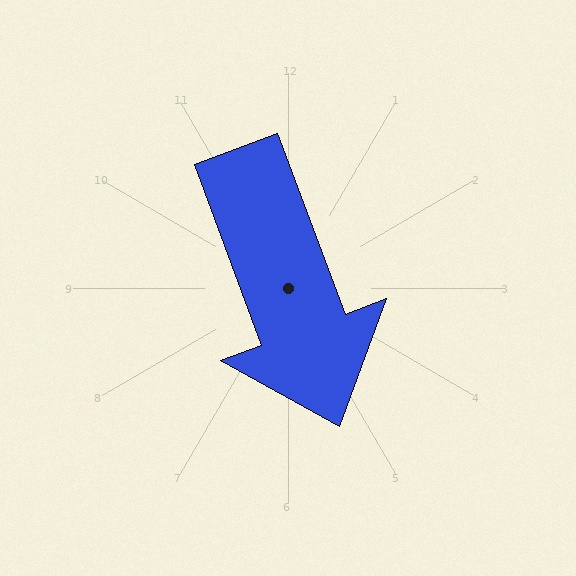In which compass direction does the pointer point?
South.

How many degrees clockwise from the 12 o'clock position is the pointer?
Approximately 160 degrees.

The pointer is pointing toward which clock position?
Roughly 5 o'clock.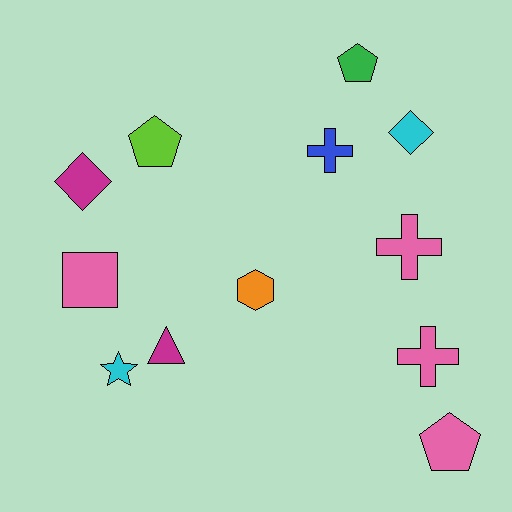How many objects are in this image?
There are 12 objects.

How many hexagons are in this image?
There is 1 hexagon.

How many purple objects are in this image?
There are no purple objects.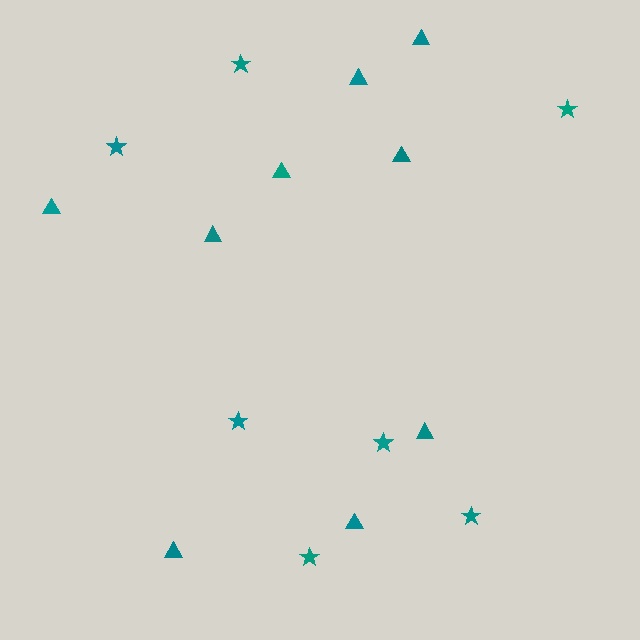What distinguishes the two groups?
There are 2 groups: one group of triangles (9) and one group of stars (7).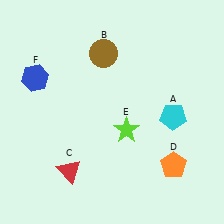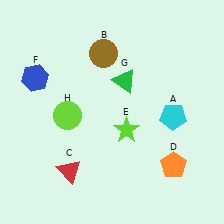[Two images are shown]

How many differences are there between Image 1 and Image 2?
There are 2 differences between the two images.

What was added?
A green triangle (G), a lime circle (H) were added in Image 2.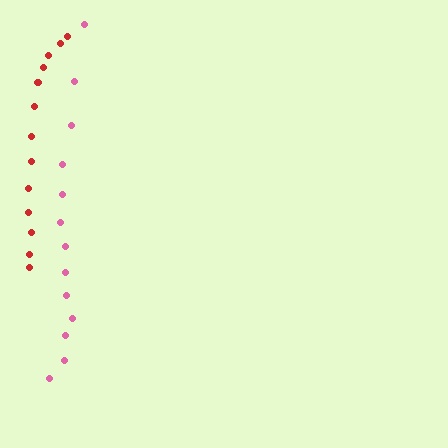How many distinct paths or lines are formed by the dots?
There are 2 distinct paths.